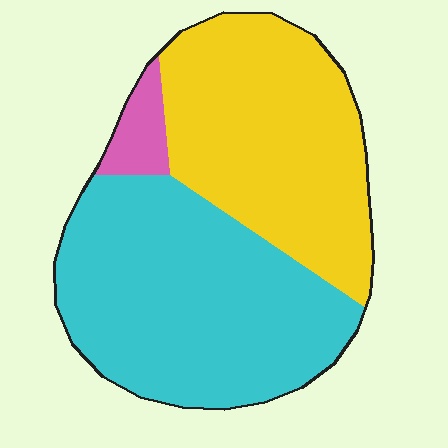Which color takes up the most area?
Cyan, at roughly 50%.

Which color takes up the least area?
Pink, at roughly 5%.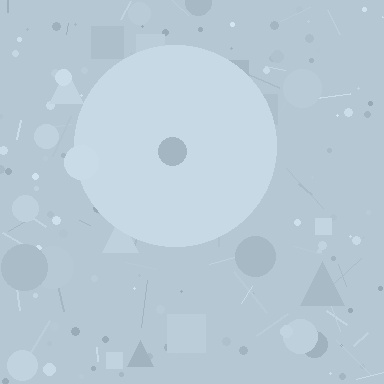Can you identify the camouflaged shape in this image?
The camouflaged shape is a circle.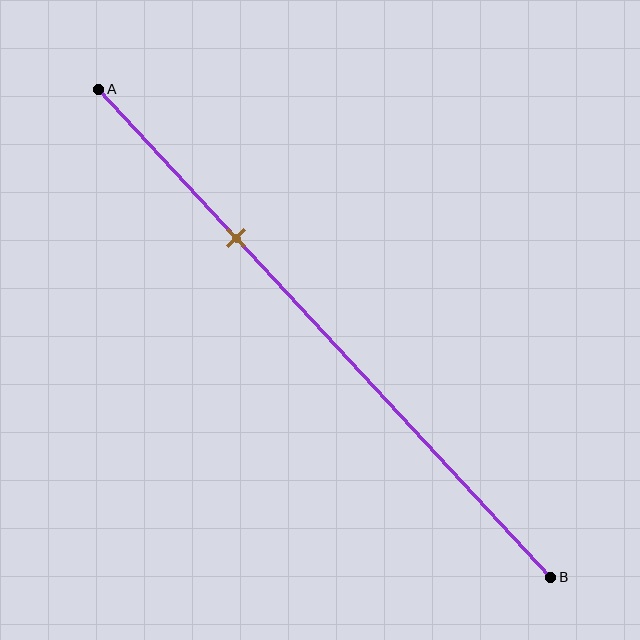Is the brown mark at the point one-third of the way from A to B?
Yes, the mark is approximately at the one-third point.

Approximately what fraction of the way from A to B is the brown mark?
The brown mark is approximately 30% of the way from A to B.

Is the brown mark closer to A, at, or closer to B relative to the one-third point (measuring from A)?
The brown mark is approximately at the one-third point of segment AB.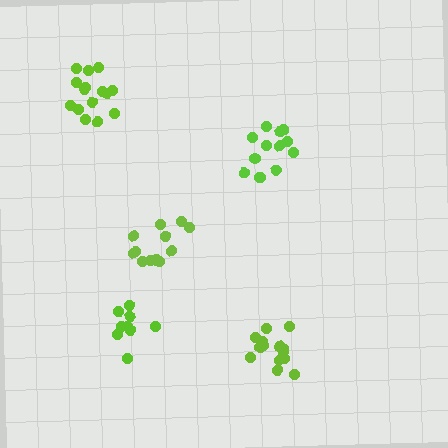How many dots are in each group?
Group 1: 14 dots, Group 2: 9 dots, Group 3: 12 dots, Group 4: 15 dots, Group 5: 13 dots (63 total).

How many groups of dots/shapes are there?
There are 5 groups.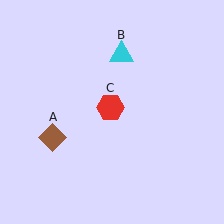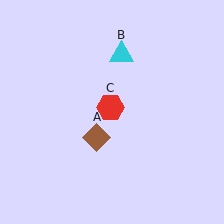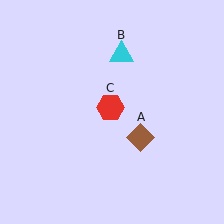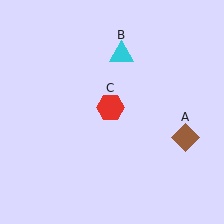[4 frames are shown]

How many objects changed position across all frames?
1 object changed position: brown diamond (object A).